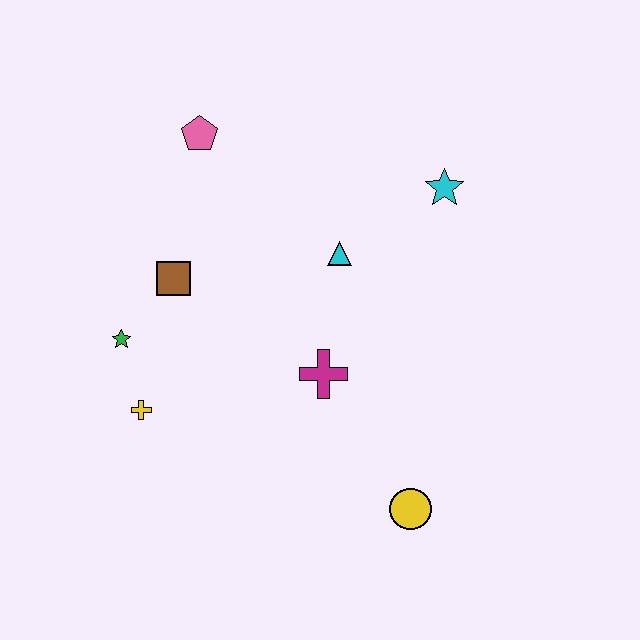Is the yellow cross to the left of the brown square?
Yes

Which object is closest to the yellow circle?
The magenta cross is closest to the yellow circle.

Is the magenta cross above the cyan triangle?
No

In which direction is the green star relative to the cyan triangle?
The green star is to the left of the cyan triangle.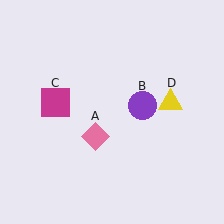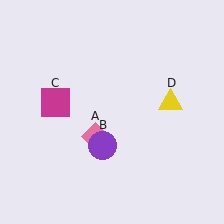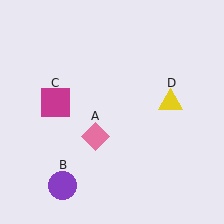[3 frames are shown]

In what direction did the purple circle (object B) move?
The purple circle (object B) moved down and to the left.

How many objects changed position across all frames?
1 object changed position: purple circle (object B).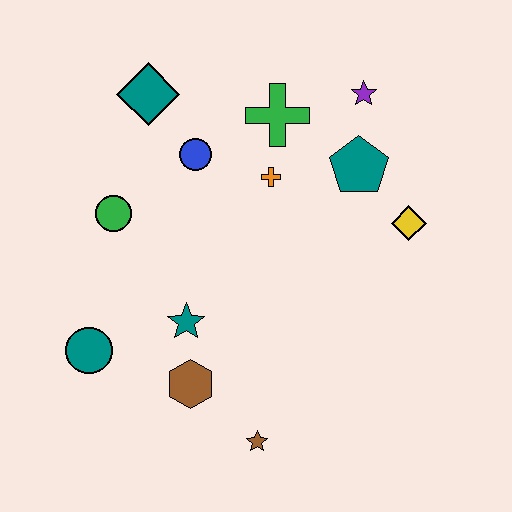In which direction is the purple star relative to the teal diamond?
The purple star is to the right of the teal diamond.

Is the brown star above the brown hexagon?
No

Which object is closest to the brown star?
The brown hexagon is closest to the brown star.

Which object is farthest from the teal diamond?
The brown star is farthest from the teal diamond.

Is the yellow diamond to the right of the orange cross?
Yes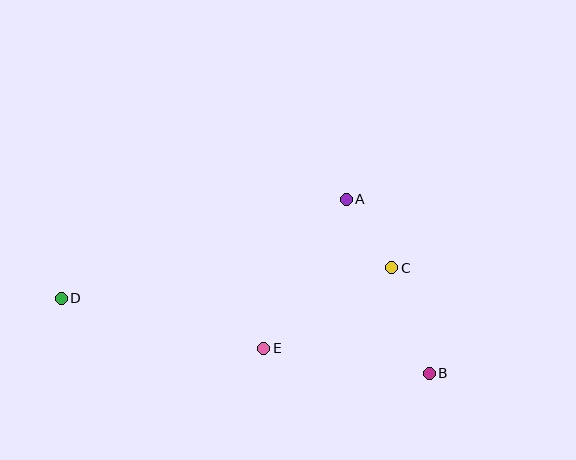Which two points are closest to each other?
Points A and C are closest to each other.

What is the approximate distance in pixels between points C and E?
The distance between C and E is approximately 151 pixels.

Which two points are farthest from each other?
Points B and D are farthest from each other.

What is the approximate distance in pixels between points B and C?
The distance between B and C is approximately 112 pixels.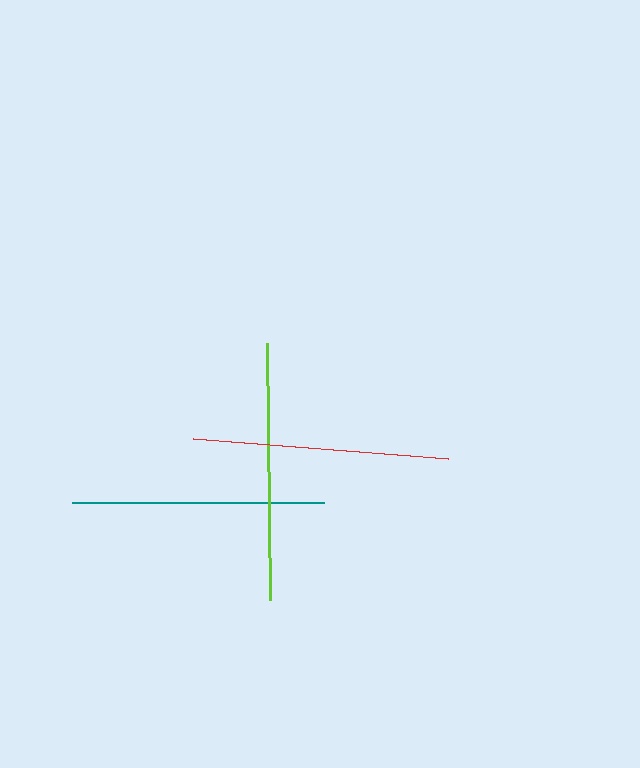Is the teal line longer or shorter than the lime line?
The lime line is longer than the teal line.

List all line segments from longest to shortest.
From longest to shortest: lime, red, teal.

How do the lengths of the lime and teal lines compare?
The lime and teal lines are approximately the same length.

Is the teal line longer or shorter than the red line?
The red line is longer than the teal line.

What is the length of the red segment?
The red segment is approximately 256 pixels long.